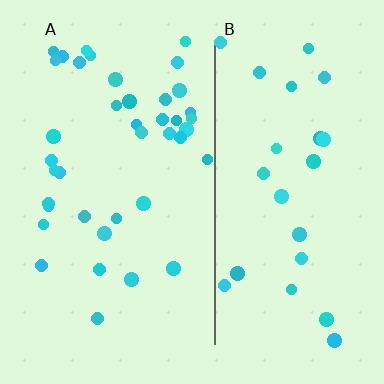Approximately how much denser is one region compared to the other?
Approximately 1.6× — region A over region B.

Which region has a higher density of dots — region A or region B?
A (the left).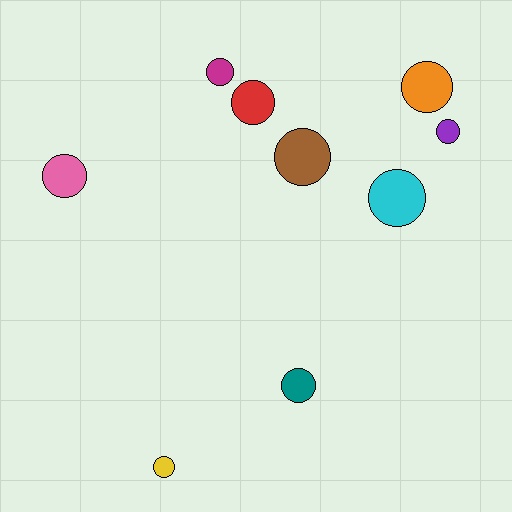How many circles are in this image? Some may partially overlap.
There are 9 circles.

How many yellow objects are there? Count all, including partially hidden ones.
There is 1 yellow object.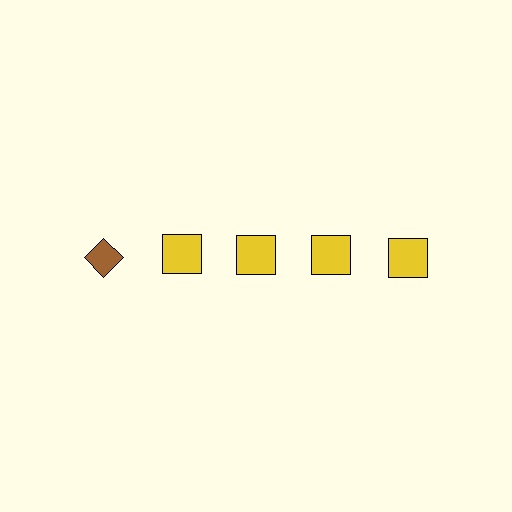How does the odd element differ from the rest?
It differs in both color (brown instead of yellow) and shape (diamond instead of square).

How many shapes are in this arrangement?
There are 5 shapes arranged in a grid pattern.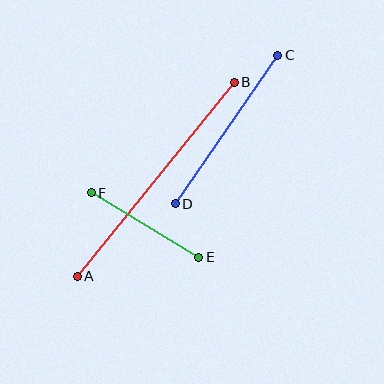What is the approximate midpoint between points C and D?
The midpoint is at approximately (226, 130) pixels.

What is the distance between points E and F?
The distance is approximately 125 pixels.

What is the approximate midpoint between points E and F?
The midpoint is at approximately (145, 225) pixels.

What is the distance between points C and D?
The distance is approximately 180 pixels.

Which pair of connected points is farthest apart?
Points A and B are farthest apart.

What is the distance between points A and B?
The distance is approximately 249 pixels.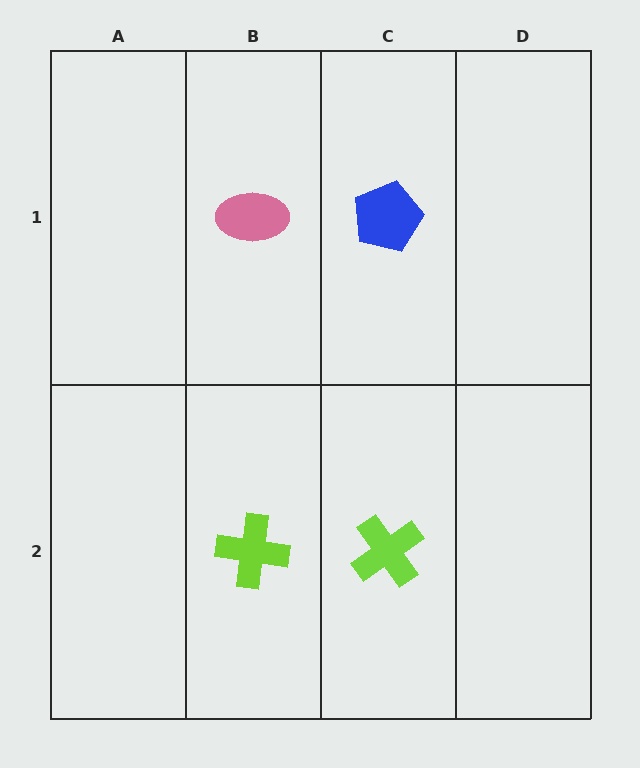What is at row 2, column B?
A lime cross.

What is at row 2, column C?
A lime cross.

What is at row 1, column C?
A blue pentagon.